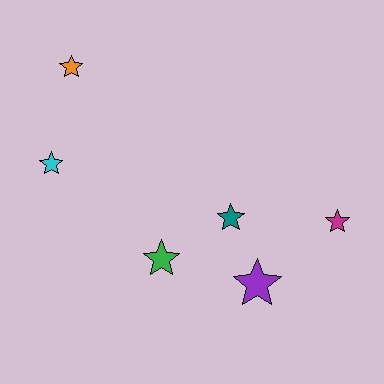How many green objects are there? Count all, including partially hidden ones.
There is 1 green object.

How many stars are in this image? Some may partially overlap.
There are 6 stars.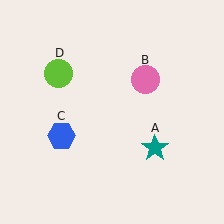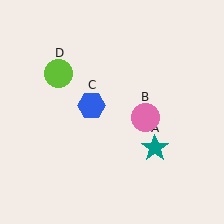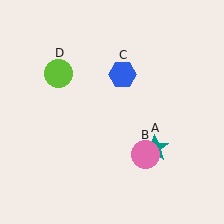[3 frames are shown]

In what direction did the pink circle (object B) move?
The pink circle (object B) moved down.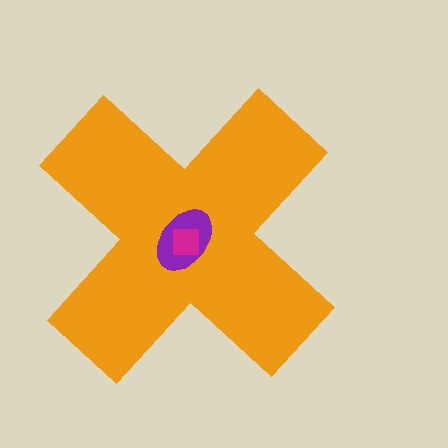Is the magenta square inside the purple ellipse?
Yes.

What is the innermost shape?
The magenta square.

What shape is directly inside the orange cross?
The purple ellipse.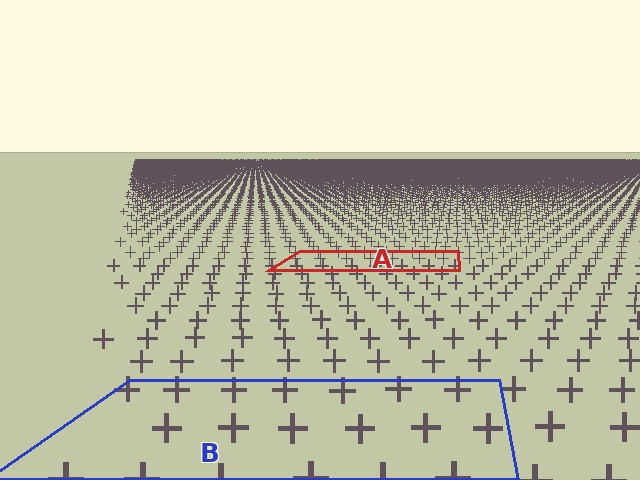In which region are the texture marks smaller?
The texture marks are smaller in region A, because it is farther away.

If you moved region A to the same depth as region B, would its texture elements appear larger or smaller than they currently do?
They would appear larger. At a closer depth, the same texture elements are projected at a bigger on-screen size.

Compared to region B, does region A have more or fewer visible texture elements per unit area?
Region A has more texture elements per unit area — they are packed more densely because it is farther away.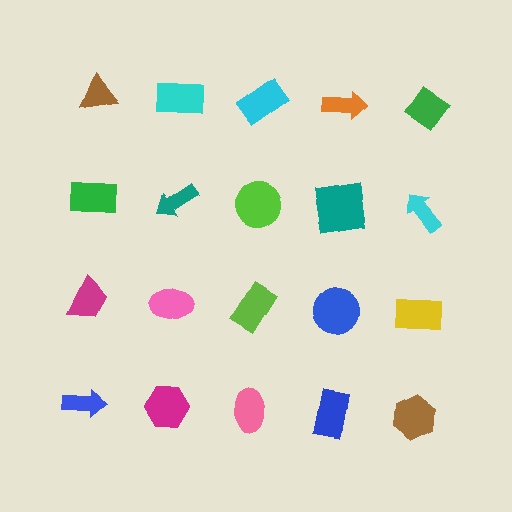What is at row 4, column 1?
A blue arrow.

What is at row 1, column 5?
A green diamond.